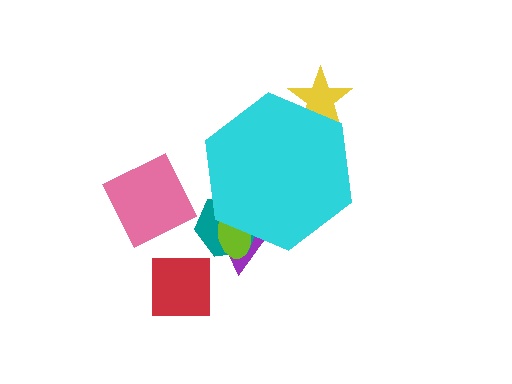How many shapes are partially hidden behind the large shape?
4 shapes are partially hidden.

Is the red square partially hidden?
No, the red square is fully visible.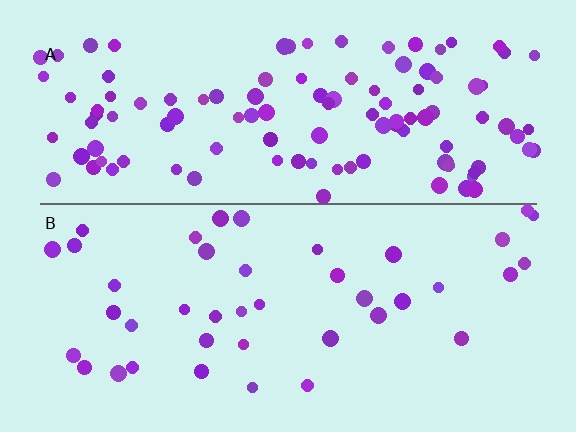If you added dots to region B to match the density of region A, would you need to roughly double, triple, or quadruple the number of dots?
Approximately triple.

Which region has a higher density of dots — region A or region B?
A (the top).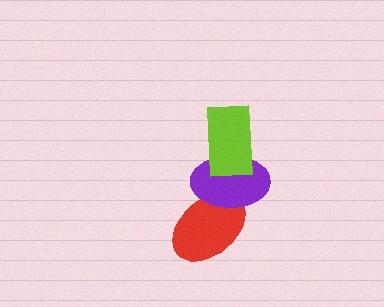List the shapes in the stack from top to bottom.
From top to bottom: the lime rectangle, the purple ellipse, the red ellipse.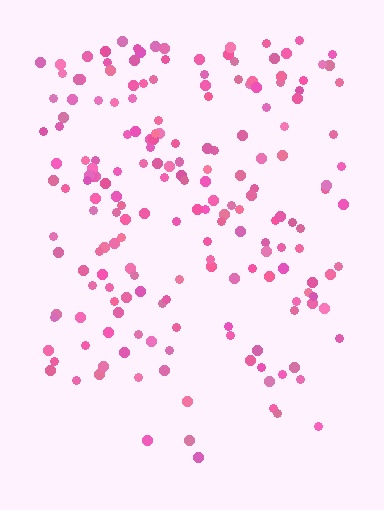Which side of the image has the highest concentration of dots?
The top.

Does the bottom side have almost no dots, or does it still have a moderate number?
Still a moderate number, just noticeably fewer than the top.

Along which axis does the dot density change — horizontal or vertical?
Vertical.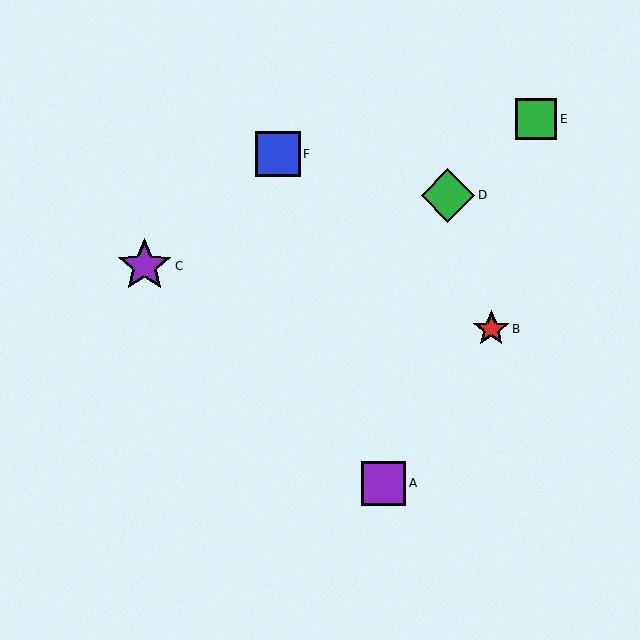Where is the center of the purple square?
The center of the purple square is at (384, 483).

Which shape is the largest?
The purple star (labeled C) is the largest.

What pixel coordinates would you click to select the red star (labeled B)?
Click at (491, 329) to select the red star B.